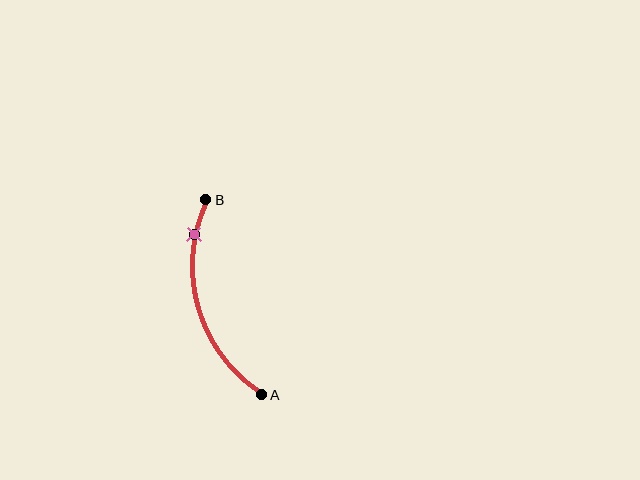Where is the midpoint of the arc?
The arc midpoint is the point on the curve farthest from the straight line joining A and B. It sits to the left of that line.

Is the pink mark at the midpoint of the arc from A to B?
No. The pink mark lies on the arc but is closer to endpoint B. The arc midpoint would be at the point on the curve equidistant along the arc from both A and B.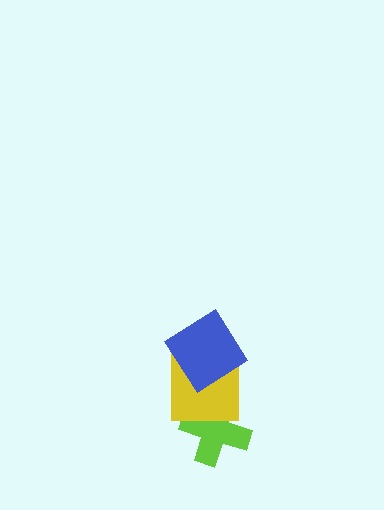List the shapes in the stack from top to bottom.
From top to bottom: the blue diamond, the yellow square, the lime cross.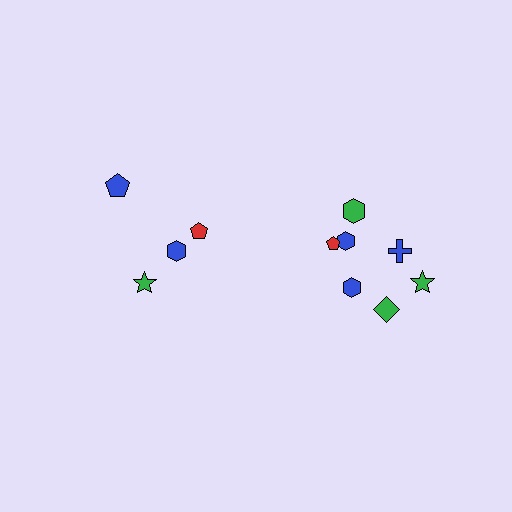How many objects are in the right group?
There are 7 objects.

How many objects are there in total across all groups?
There are 11 objects.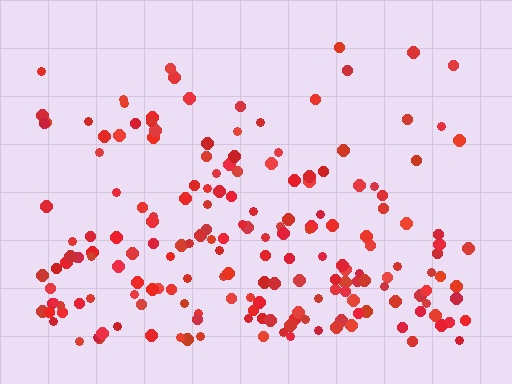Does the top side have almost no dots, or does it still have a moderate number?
Still a moderate number, just noticeably fewer than the bottom.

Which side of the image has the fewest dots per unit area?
The top.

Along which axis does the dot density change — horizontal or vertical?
Vertical.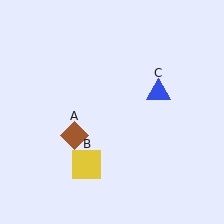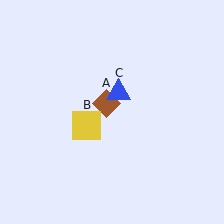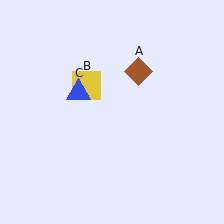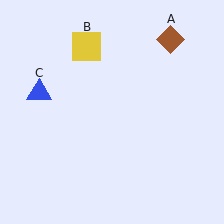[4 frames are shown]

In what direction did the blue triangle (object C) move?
The blue triangle (object C) moved left.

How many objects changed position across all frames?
3 objects changed position: brown diamond (object A), yellow square (object B), blue triangle (object C).